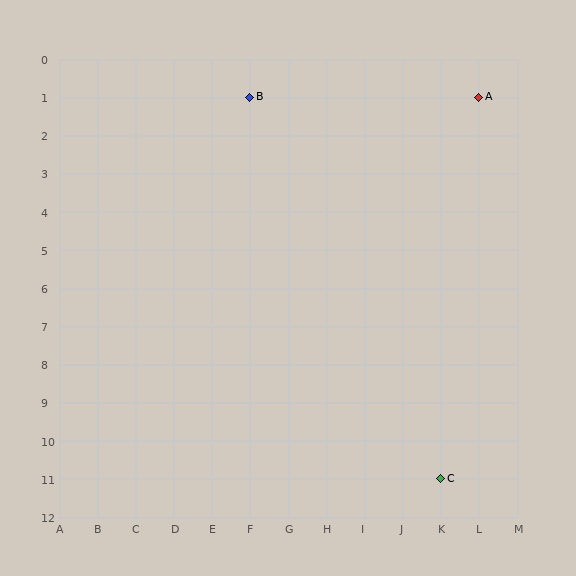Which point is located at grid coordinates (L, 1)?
Point A is at (L, 1).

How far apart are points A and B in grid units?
Points A and B are 6 columns apart.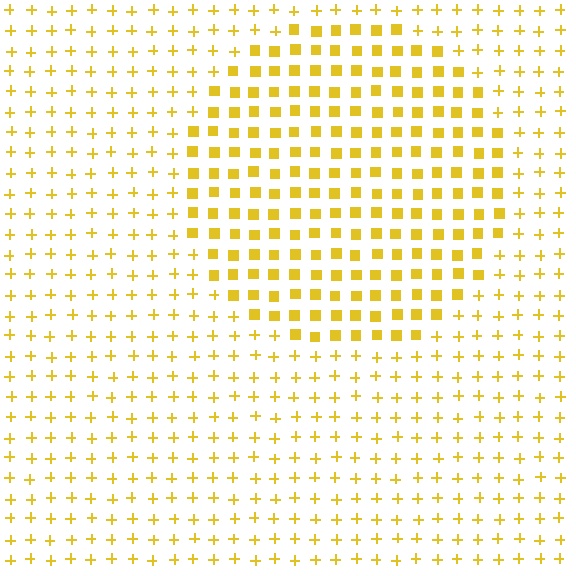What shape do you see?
I see a circle.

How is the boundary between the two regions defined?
The boundary is defined by a change in element shape: squares inside vs. plus signs outside. All elements share the same color and spacing.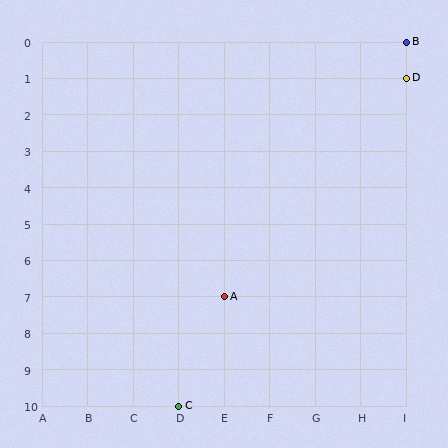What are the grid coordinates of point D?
Point D is at grid coordinates (I, 1).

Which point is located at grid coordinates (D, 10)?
Point C is at (D, 10).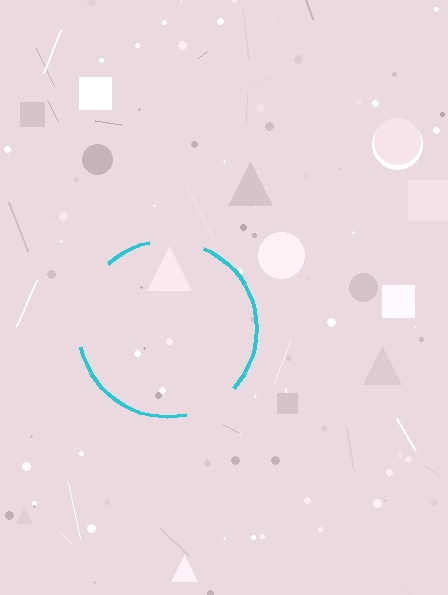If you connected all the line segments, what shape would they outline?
They would outline a circle.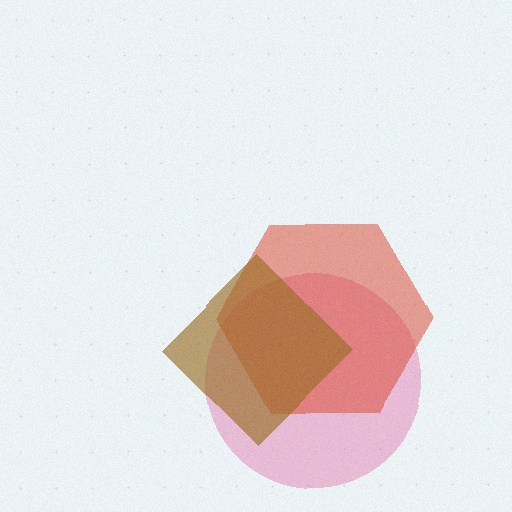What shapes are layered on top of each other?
The layered shapes are: a pink circle, a red hexagon, a brown diamond.